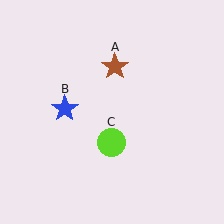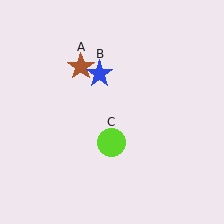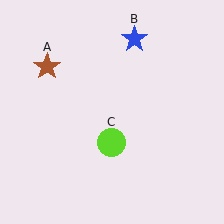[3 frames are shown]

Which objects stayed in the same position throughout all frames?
Lime circle (object C) remained stationary.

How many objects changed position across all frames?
2 objects changed position: brown star (object A), blue star (object B).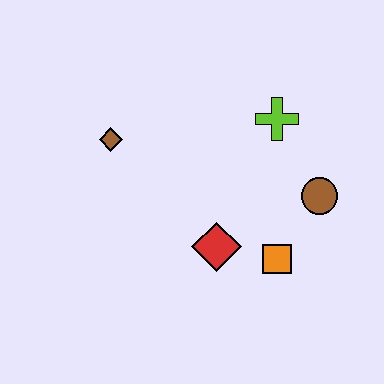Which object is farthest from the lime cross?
The brown diamond is farthest from the lime cross.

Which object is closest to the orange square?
The red diamond is closest to the orange square.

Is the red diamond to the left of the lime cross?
Yes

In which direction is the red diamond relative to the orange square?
The red diamond is to the left of the orange square.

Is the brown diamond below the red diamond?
No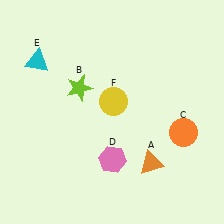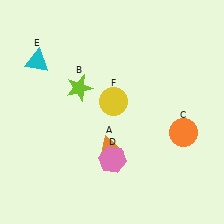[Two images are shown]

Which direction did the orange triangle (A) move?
The orange triangle (A) moved left.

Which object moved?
The orange triangle (A) moved left.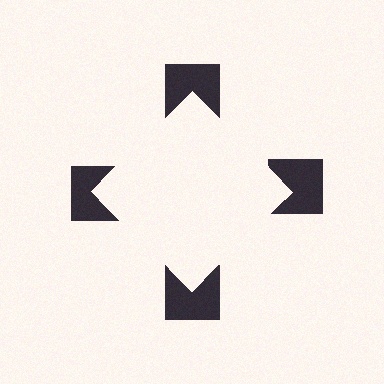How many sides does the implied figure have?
4 sides.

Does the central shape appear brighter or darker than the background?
It typically appears slightly brighter than the background, even though no actual brightness change is drawn.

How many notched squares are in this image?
There are 4 — one at each vertex of the illusory square.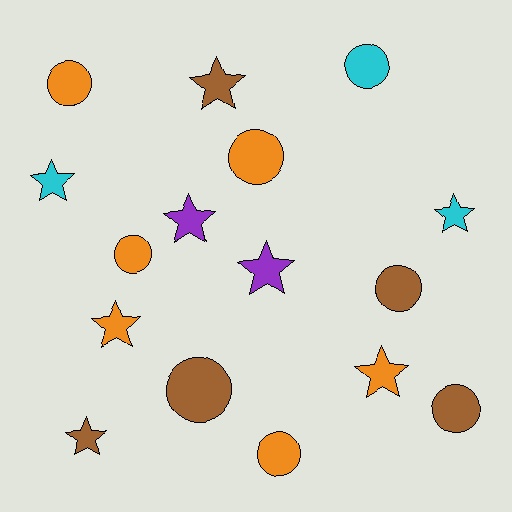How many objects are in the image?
There are 16 objects.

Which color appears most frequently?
Orange, with 6 objects.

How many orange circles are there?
There are 4 orange circles.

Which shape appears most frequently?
Circle, with 8 objects.